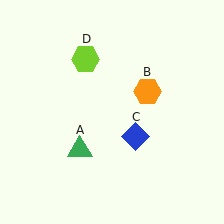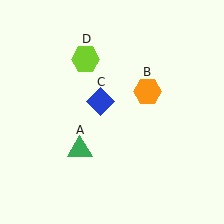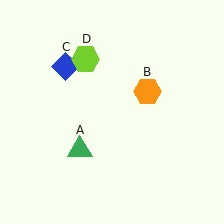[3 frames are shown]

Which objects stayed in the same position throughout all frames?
Green triangle (object A) and orange hexagon (object B) and lime hexagon (object D) remained stationary.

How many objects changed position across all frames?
1 object changed position: blue diamond (object C).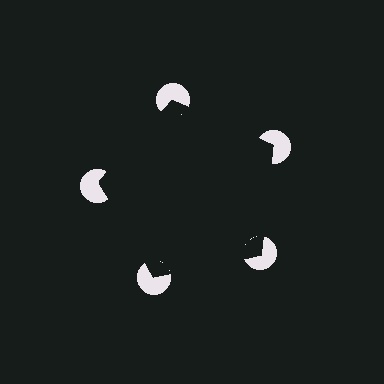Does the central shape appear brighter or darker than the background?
It typically appears slightly darker than the background, even though no actual brightness change is drawn.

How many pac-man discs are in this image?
There are 5 — one at each vertex of the illusory pentagon.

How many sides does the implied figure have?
5 sides.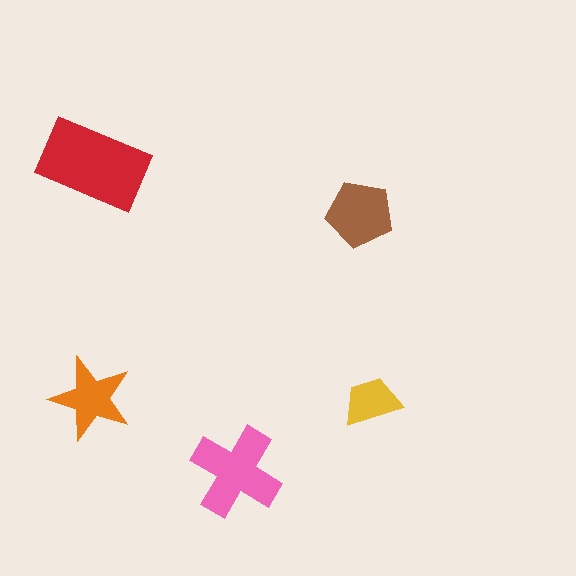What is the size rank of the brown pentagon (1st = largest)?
3rd.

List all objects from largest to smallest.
The red rectangle, the pink cross, the brown pentagon, the orange star, the yellow trapezoid.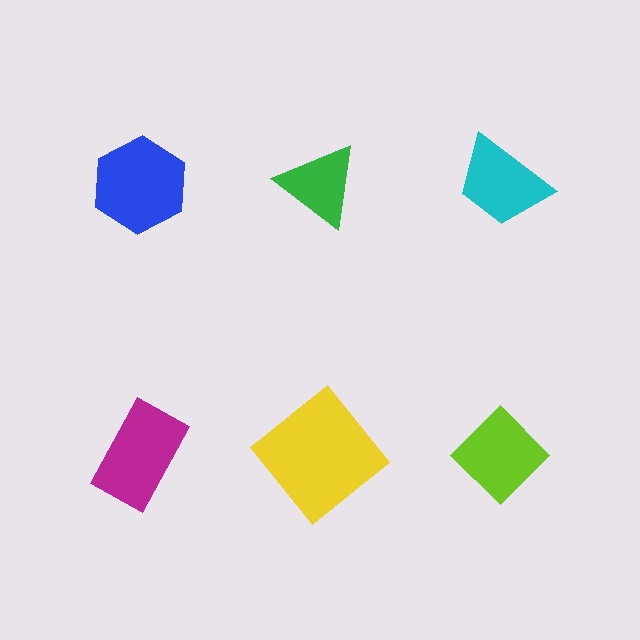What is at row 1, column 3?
A cyan trapezoid.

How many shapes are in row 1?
3 shapes.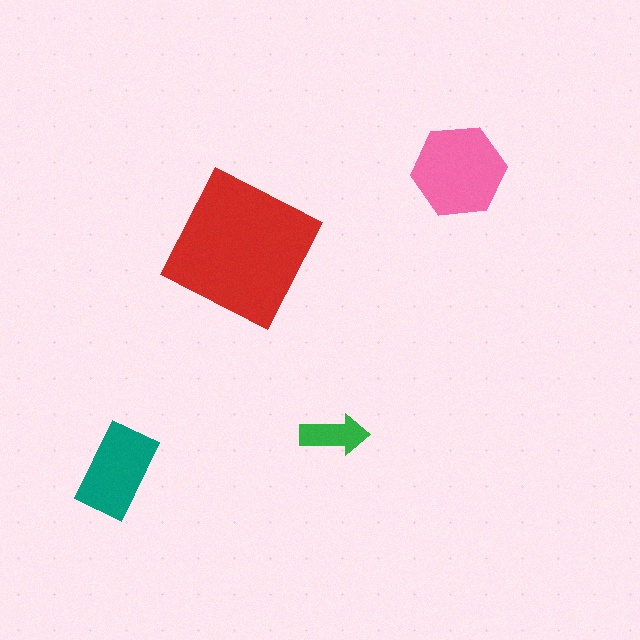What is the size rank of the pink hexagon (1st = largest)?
2nd.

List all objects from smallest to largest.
The green arrow, the teal rectangle, the pink hexagon, the red square.